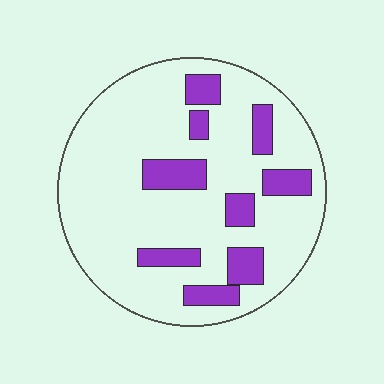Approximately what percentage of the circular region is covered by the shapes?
Approximately 20%.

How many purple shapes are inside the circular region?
9.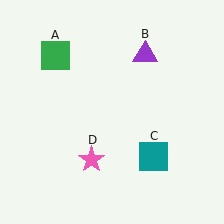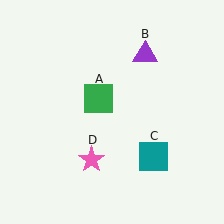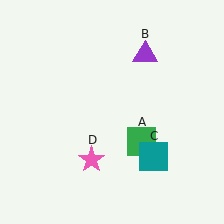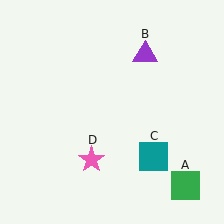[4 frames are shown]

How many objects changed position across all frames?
1 object changed position: green square (object A).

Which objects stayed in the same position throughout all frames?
Purple triangle (object B) and teal square (object C) and pink star (object D) remained stationary.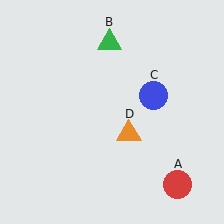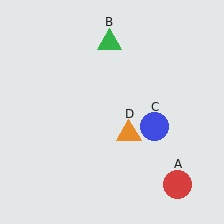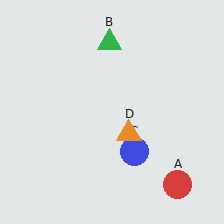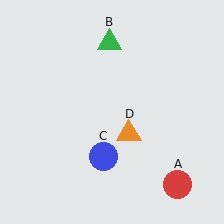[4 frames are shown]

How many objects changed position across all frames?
1 object changed position: blue circle (object C).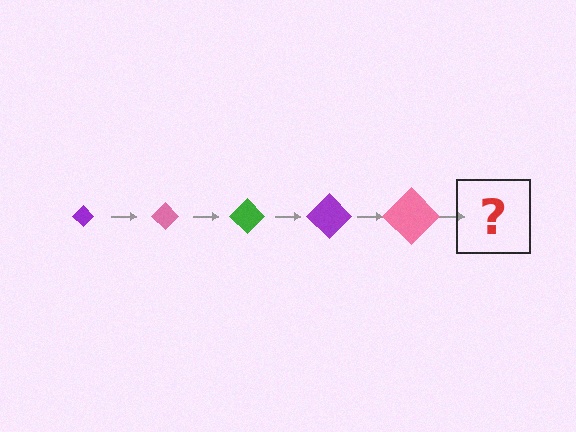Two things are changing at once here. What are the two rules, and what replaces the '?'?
The two rules are that the diamond grows larger each step and the color cycles through purple, pink, and green. The '?' should be a green diamond, larger than the previous one.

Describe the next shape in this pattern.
It should be a green diamond, larger than the previous one.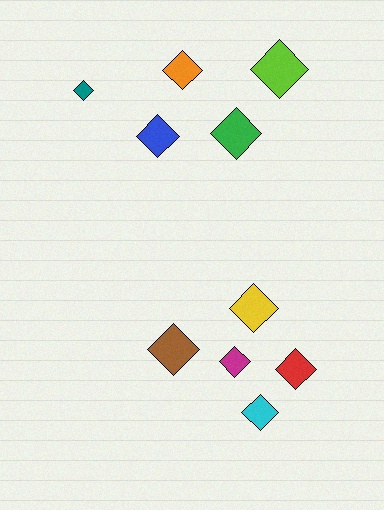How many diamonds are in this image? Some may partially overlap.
There are 10 diamonds.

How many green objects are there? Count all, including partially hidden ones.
There is 1 green object.